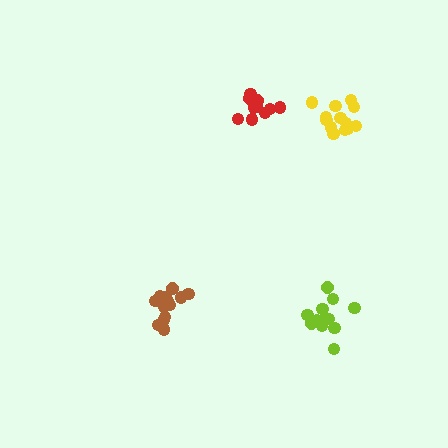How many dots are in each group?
Group 1: 13 dots, Group 2: 11 dots, Group 3: 13 dots, Group 4: 13 dots (50 total).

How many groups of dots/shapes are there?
There are 4 groups.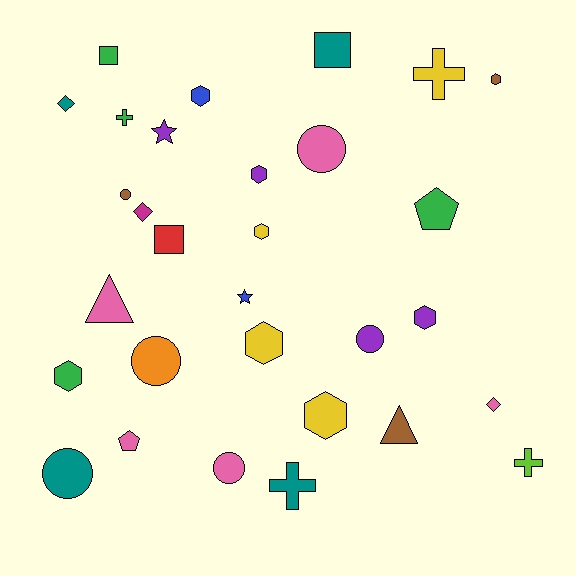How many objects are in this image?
There are 30 objects.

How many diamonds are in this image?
There are 3 diamonds.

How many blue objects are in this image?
There are 2 blue objects.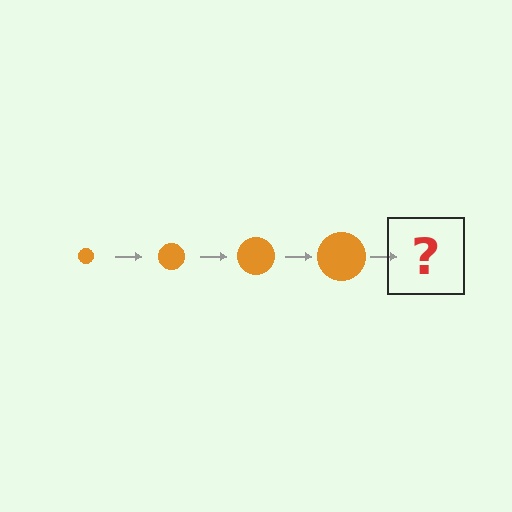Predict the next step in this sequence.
The next step is an orange circle, larger than the previous one.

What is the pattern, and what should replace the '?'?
The pattern is that the circle gets progressively larger each step. The '?' should be an orange circle, larger than the previous one.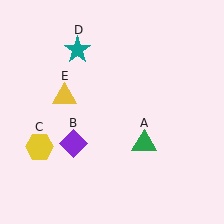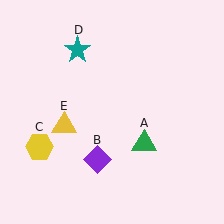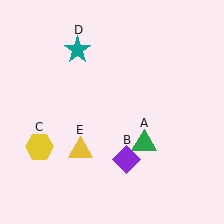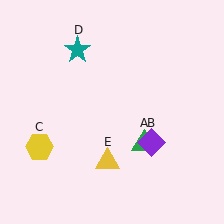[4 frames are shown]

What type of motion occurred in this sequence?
The purple diamond (object B), yellow triangle (object E) rotated counterclockwise around the center of the scene.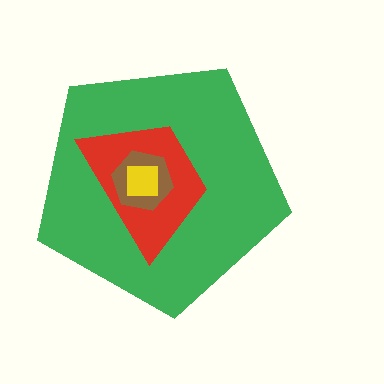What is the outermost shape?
The green pentagon.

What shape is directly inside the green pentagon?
The red trapezoid.